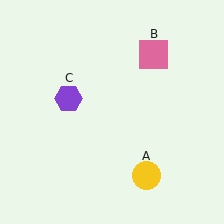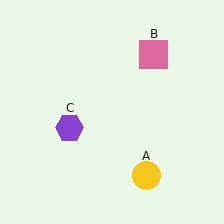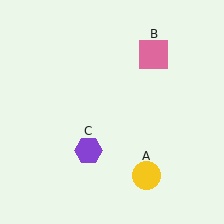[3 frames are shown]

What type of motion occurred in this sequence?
The purple hexagon (object C) rotated counterclockwise around the center of the scene.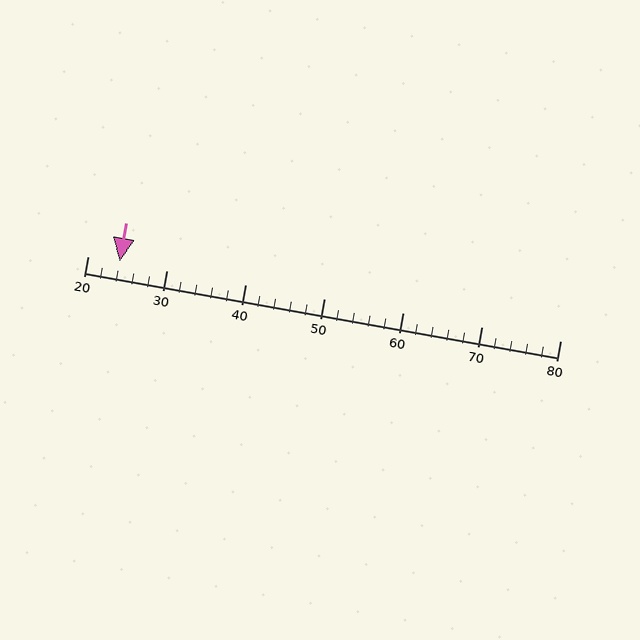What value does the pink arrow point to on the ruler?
The pink arrow points to approximately 24.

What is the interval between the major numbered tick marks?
The major tick marks are spaced 10 units apart.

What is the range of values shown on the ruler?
The ruler shows values from 20 to 80.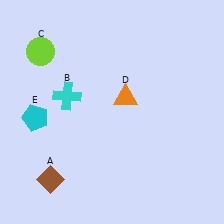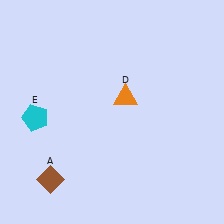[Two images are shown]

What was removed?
The cyan cross (B), the lime circle (C) were removed in Image 2.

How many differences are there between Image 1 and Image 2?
There are 2 differences between the two images.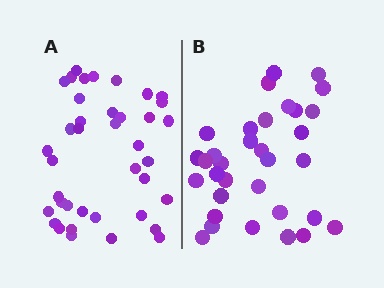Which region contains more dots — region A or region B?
Region A (the left region) has more dots.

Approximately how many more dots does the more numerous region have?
Region A has about 6 more dots than region B.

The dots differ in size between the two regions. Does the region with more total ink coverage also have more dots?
No. Region B has more total ink coverage because its dots are larger, but region A actually contains more individual dots. Total area can be misleading — the number of items is what matters here.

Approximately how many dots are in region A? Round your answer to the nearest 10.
About 40 dots. (The exact count is 39, which rounds to 40.)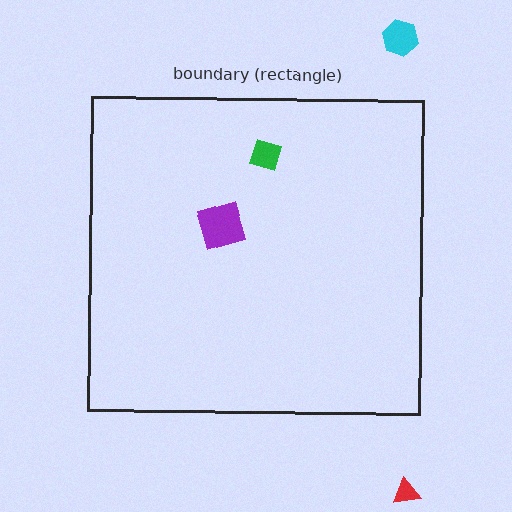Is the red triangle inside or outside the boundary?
Outside.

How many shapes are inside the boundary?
2 inside, 2 outside.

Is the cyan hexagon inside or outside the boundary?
Outside.